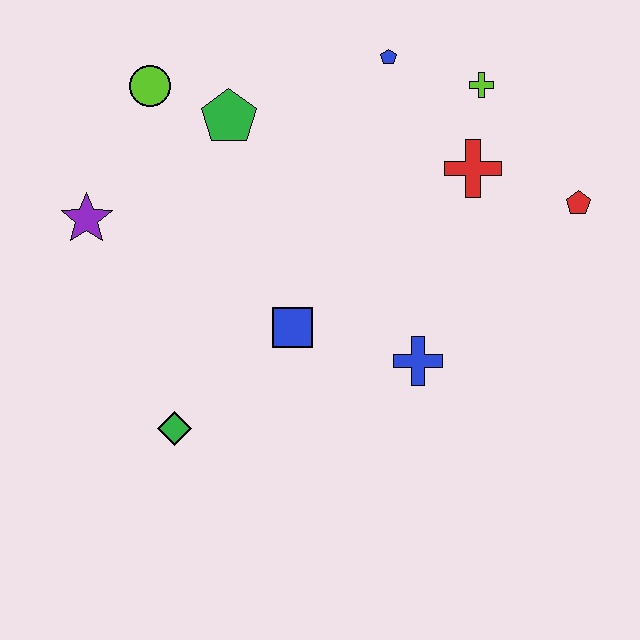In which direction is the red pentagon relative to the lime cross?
The red pentagon is below the lime cross.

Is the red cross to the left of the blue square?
No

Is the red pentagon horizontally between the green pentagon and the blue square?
No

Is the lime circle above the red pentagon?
Yes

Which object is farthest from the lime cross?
The green diamond is farthest from the lime cross.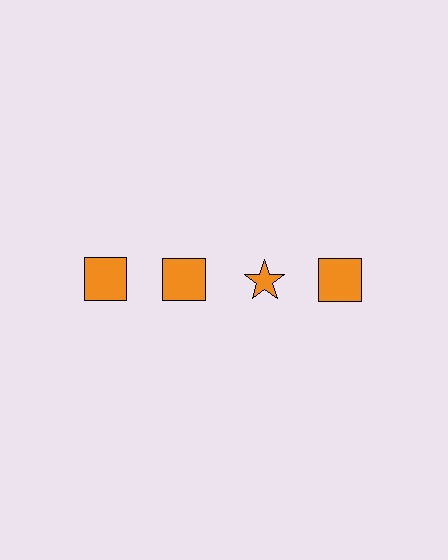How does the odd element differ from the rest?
It has a different shape: star instead of square.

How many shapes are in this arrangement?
There are 4 shapes arranged in a grid pattern.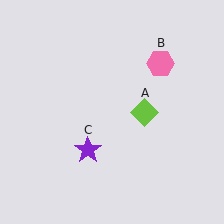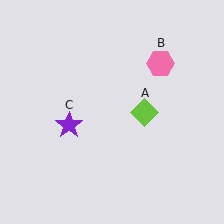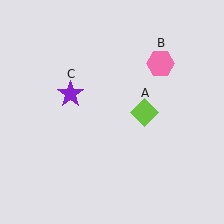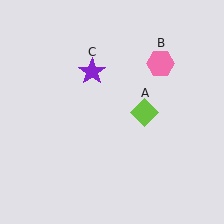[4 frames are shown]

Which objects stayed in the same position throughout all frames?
Lime diamond (object A) and pink hexagon (object B) remained stationary.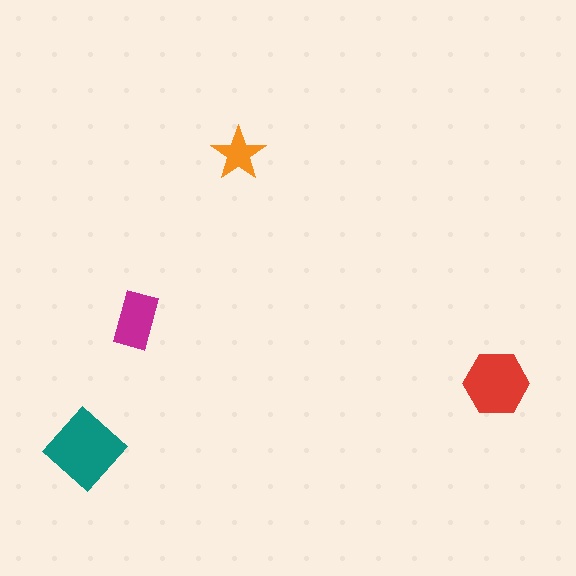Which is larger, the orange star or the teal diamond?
The teal diamond.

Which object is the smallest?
The orange star.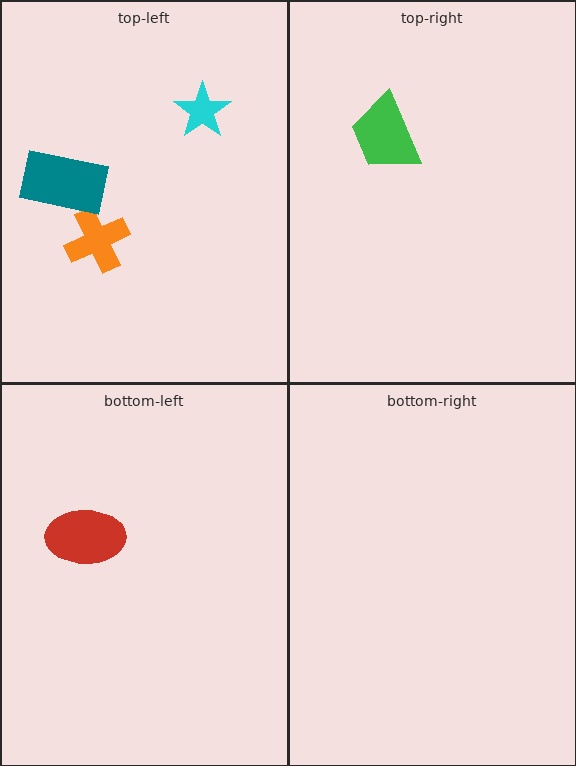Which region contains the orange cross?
The top-left region.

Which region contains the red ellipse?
The bottom-left region.